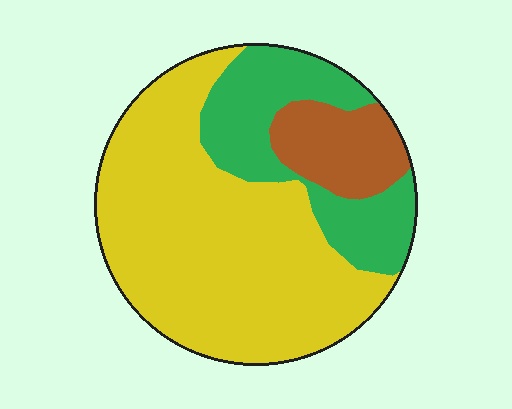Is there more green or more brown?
Green.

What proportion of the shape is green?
Green takes up about one quarter (1/4) of the shape.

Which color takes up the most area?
Yellow, at roughly 65%.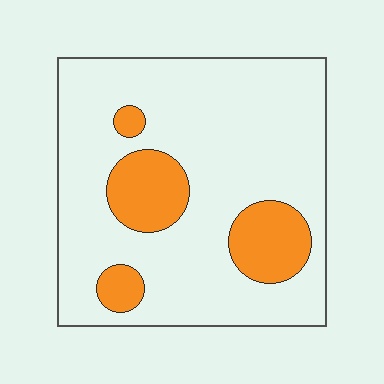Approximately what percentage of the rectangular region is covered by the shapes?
Approximately 20%.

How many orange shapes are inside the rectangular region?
4.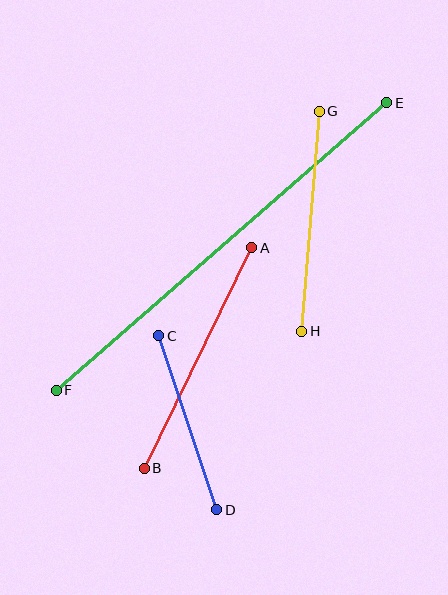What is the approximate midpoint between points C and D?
The midpoint is at approximately (188, 423) pixels.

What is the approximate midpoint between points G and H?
The midpoint is at approximately (310, 221) pixels.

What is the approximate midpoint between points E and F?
The midpoint is at approximately (221, 247) pixels.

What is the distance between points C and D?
The distance is approximately 183 pixels.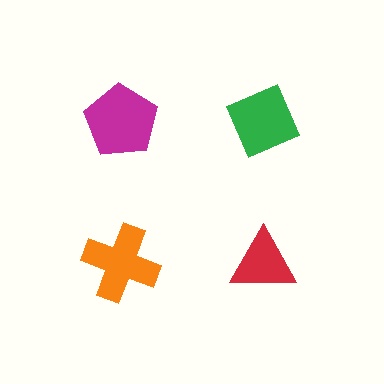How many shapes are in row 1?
2 shapes.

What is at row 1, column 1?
A magenta pentagon.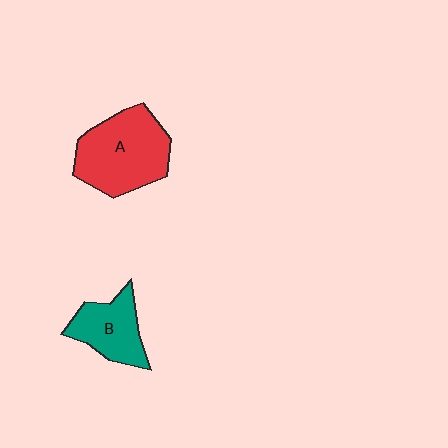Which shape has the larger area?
Shape A (red).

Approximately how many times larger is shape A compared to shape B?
Approximately 1.6 times.